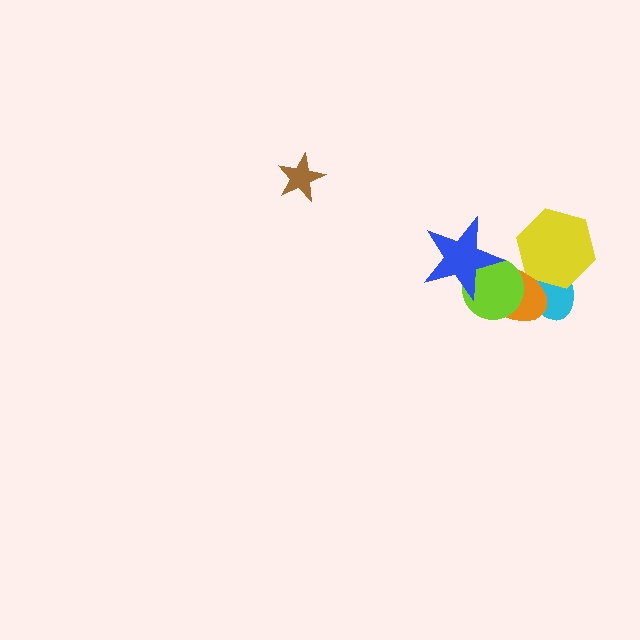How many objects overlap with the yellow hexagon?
2 objects overlap with the yellow hexagon.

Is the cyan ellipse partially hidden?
Yes, it is partially covered by another shape.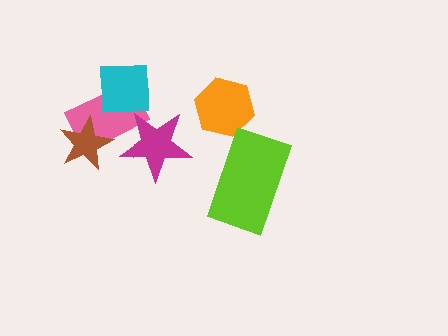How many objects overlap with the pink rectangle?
3 objects overlap with the pink rectangle.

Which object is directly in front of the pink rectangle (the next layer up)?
The brown star is directly in front of the pink rectangle.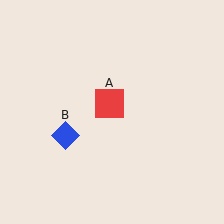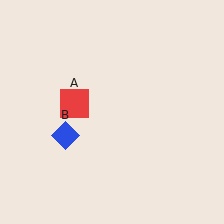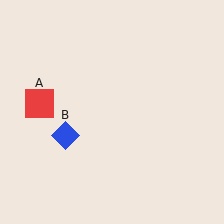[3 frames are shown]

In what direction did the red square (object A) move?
The red square (object A) moved left.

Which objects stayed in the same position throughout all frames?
Blue diamond (object B) remained stationary.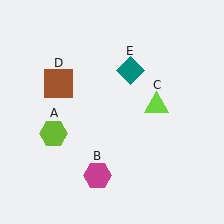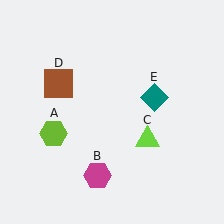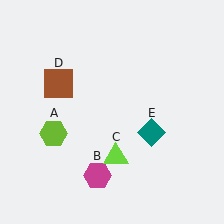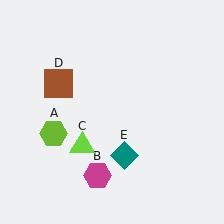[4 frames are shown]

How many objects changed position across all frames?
2 objects changed position: lime triangle (object C), teal diamond (object E).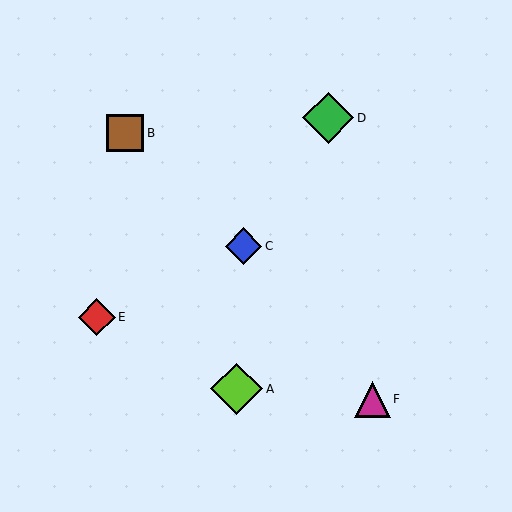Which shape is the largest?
The lime diamond (labeled A) is the largest.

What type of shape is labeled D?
Shape D is a green diamond.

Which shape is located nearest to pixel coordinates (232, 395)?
The lime diamond (labeled A) at (237, 389) is nearest to that location.